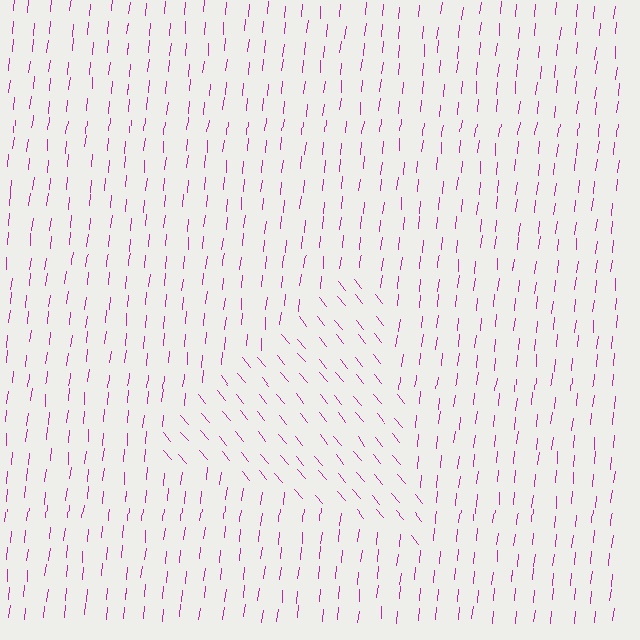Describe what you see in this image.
The image is filled with small magenta line segments. A triangle region in the image has lines oriented differently from the surrounding lines, creating a visible texture boundary.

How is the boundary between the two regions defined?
The boundary is defined purely by a change in line orientation (approximately 45 degrees difference). All lines are the same color and thickness.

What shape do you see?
I see a triangle.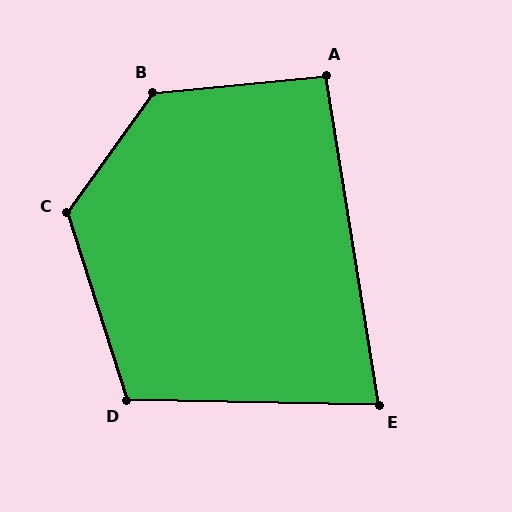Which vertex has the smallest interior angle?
E, at approximately 80 degrees.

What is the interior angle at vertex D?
Approximately 109 degrees (obtuse).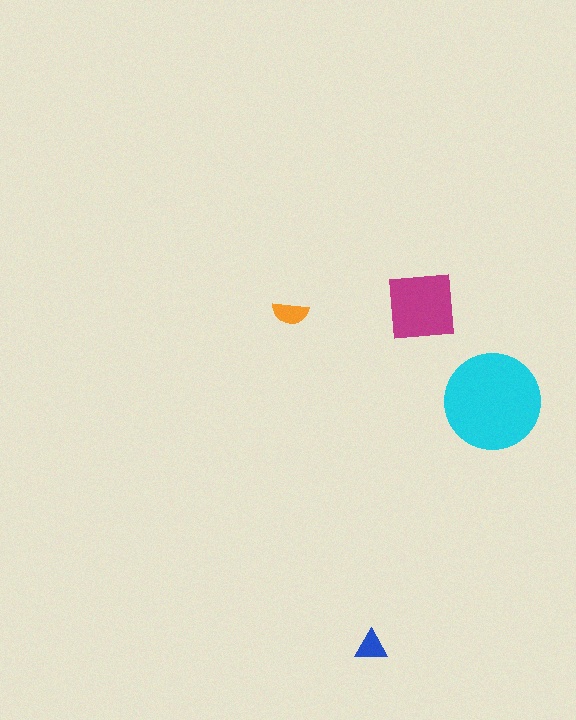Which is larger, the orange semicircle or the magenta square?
The magenta square.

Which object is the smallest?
The blue triangle.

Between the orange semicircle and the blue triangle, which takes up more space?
The orange semicircle.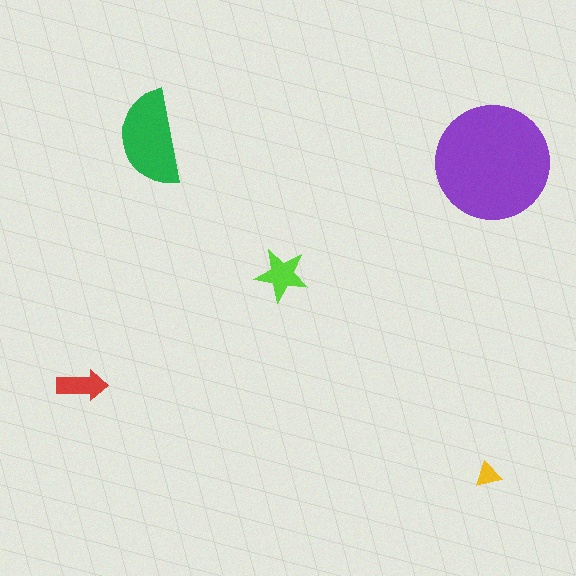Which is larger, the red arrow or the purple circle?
The purple circle.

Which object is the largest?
The purple circle.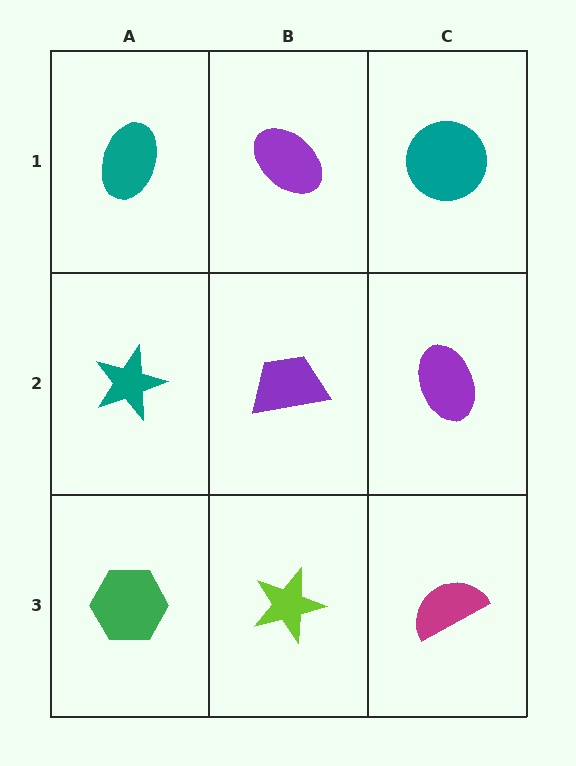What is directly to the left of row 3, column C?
A lime star.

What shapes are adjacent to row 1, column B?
A purple trapezoid (row 2, column B), a teal ellipse (row 1, column A), a teal circle (row 1, column C).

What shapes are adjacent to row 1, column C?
A purple ellipse (row 2, column C), a purple ellipse (row 1, column B).